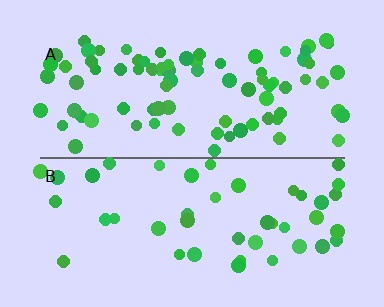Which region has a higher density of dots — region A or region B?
A (the top).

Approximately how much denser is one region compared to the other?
Approximately 1.8× — region A over region B.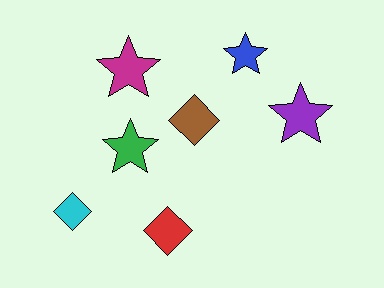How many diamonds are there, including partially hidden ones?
There are 3 diamonds.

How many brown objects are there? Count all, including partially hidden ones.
There is 1 brown object.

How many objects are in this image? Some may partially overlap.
There are 7 objects.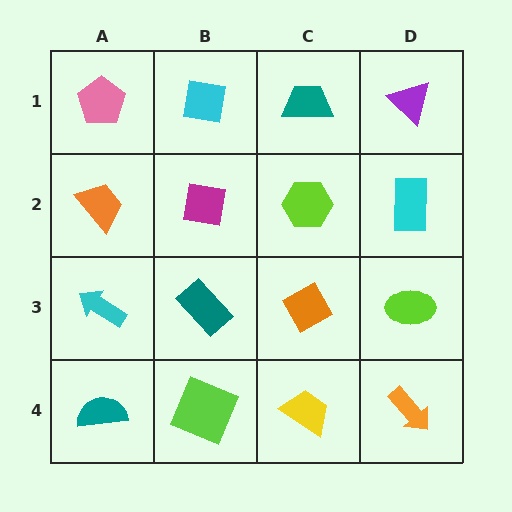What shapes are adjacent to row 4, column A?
A cyan arrow (row 3, column A), a lime square (row 4, column B).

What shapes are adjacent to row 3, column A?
An orange trapezoid (row 2, column A), a teal semicircle (row 4, column A), a teal rectangle (row 3, column B).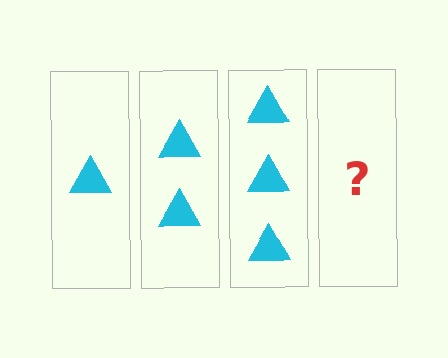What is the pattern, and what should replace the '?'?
The pattern is that each step adds one more triangle. The '?' should be 4 triangles.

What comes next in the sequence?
The next element should be 4 triangles.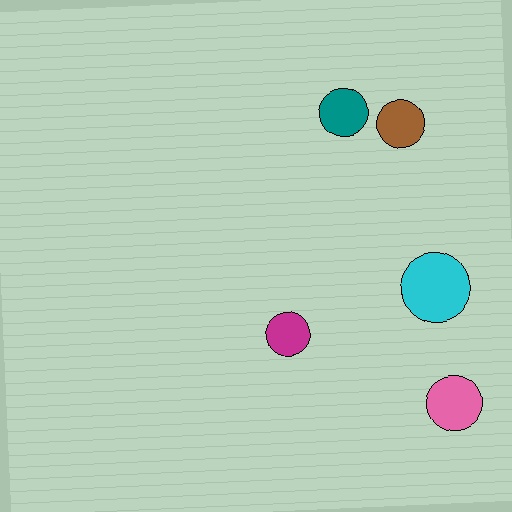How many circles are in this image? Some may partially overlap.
There are 5 circles.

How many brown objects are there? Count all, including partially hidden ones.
There is 1 brown object.